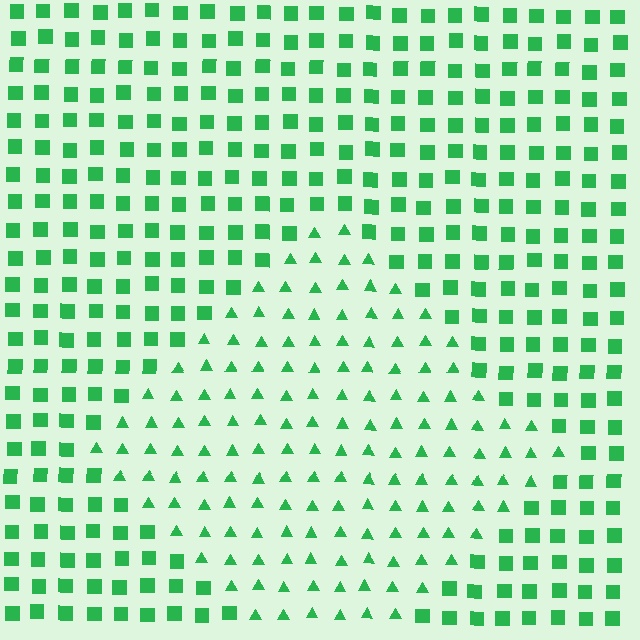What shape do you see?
I see a diamond.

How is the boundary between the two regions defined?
The boundary is defined by a change in element shape: triangles inside vs. squares outside. All elements share the same color and spacing.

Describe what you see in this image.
The image is filled with small green elements arranged in a uniform grid. A diamond-shaped region contains triangles, while the surrounding area contains squares. The boundary is defined purely by the change in element shape.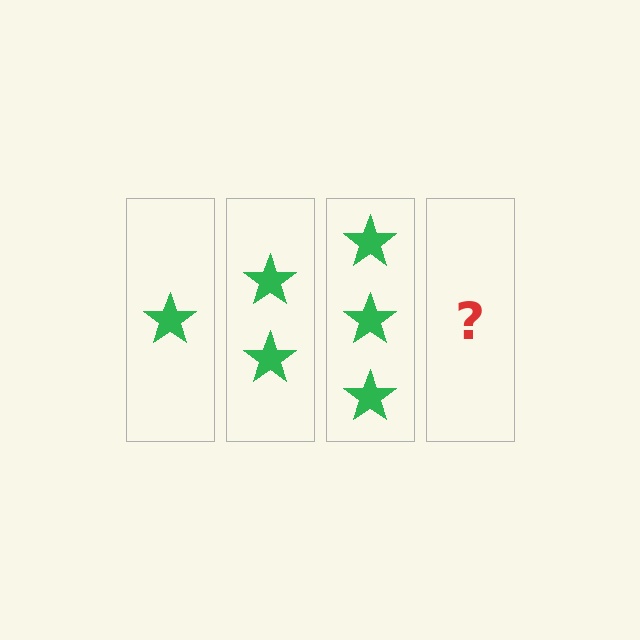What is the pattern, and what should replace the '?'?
The pattern is that each step adds one more star. The '?' should be 4 stars.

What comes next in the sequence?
The next element should be 4 stars.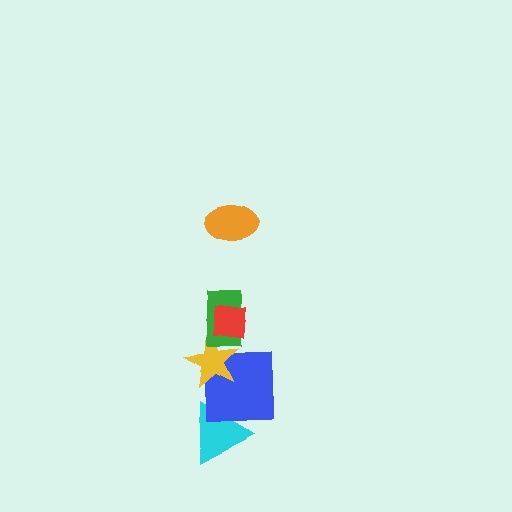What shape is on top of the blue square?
The yellow star is on top of the blue square.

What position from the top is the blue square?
The blue square is 5th from the top.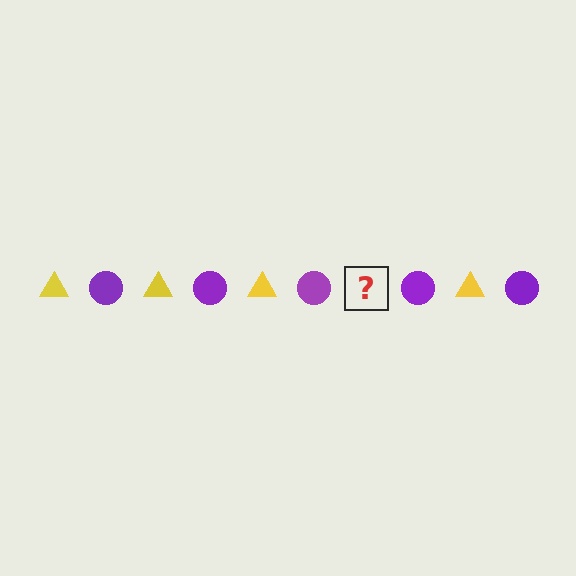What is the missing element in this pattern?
The missing element is a yellow triangle.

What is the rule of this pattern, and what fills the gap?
The rule is that the pattern alternates between yellow triangle and purple circle. The gap should be filled with a yellow triangle.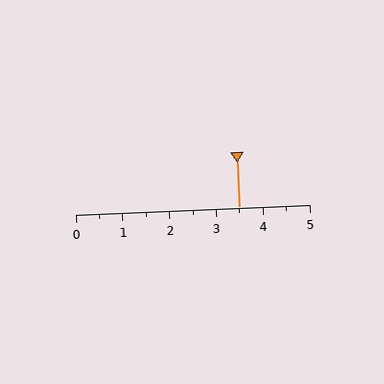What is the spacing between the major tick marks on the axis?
The major ticks are spaced 1 apart.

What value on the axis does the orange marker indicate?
The marker indicates approximately 3.5.